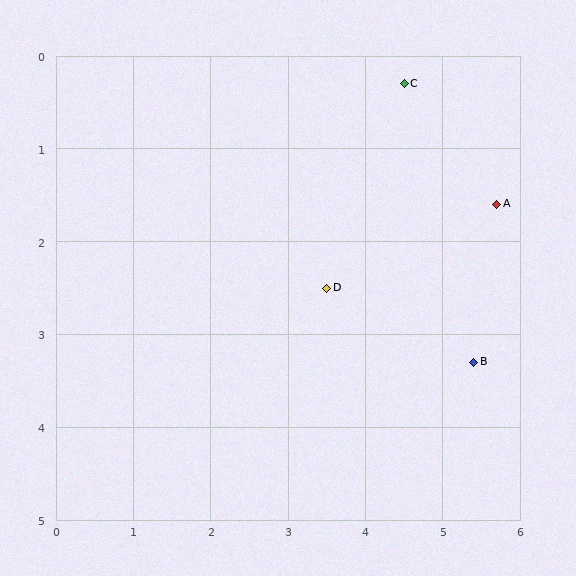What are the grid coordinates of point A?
Point A is at approximately (5.7, 1.6).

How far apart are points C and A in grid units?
Points C and A are about 1.8 grid units apart.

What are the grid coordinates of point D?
Point D is at approximately (3.5, 2.5).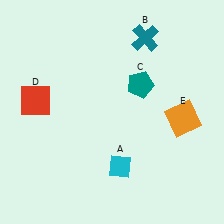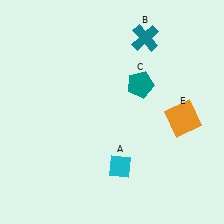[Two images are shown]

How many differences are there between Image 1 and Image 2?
There is 1 difference between the two images.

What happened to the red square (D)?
The red square (D) was removed in Image 2. It was in the top-left area of Image 1.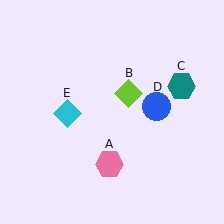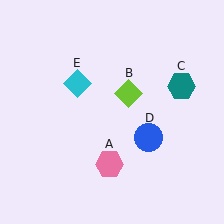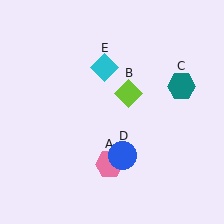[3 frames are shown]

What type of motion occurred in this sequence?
The blue circle (object D), cyan diamond (object E) rotated clockwise around the center of the scene.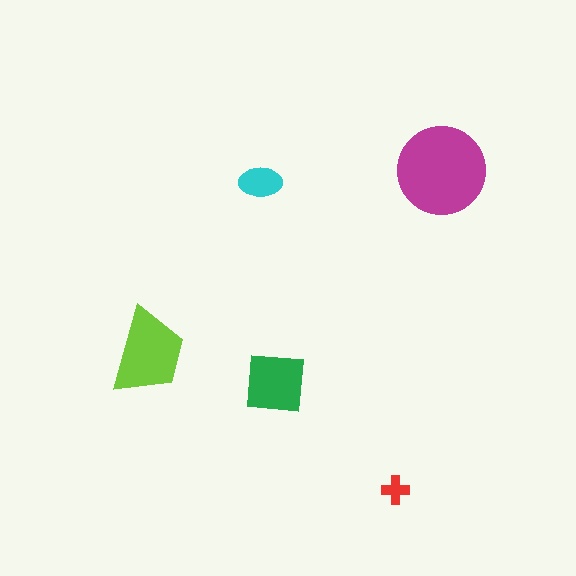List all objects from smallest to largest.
The red cross, the cyan ellipse, the green square, the lime trapezoid, the magenta circle.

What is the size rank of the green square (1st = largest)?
3rd.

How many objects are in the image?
There are 5 objects in the image.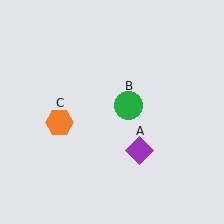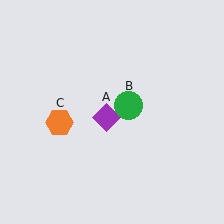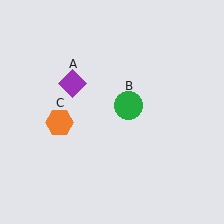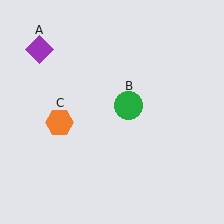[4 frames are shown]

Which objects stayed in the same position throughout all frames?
Green circle (object B) and orange hexagon (object C) remained stationary.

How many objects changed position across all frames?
1 object changed position: purple diamond (object A).